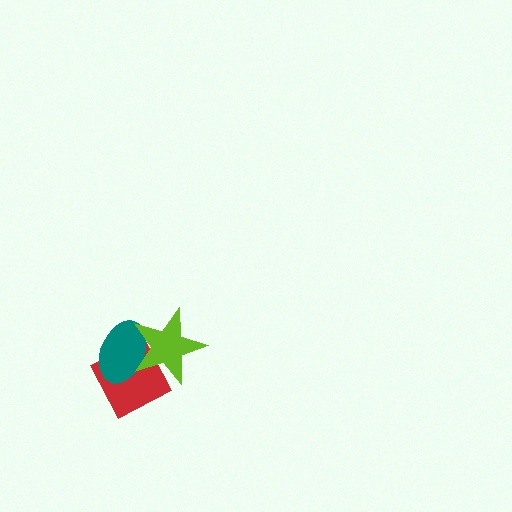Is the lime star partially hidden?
No, no other shape covers it.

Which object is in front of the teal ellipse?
The lime star is in front of the teal ellipse.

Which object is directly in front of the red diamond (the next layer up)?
The teal ellipse is directly in front of the red diamond.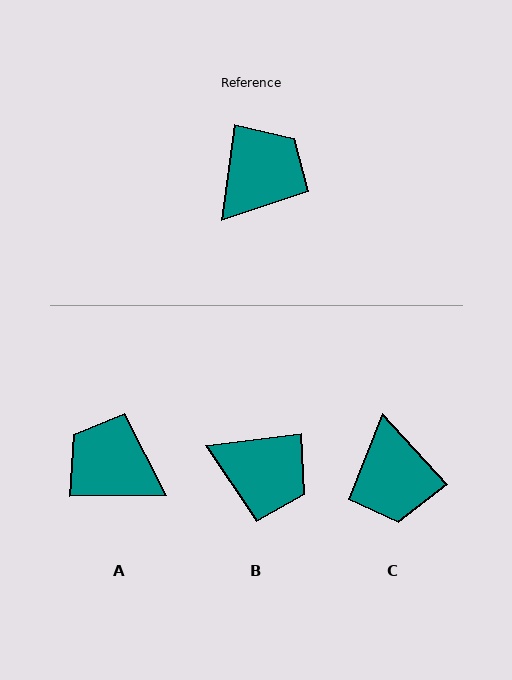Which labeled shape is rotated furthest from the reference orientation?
C, about 130 degrees away.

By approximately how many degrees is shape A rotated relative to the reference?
Approximately 98 degrees counter-clockwise.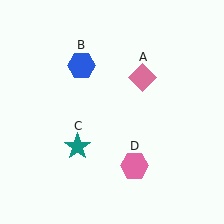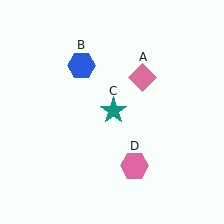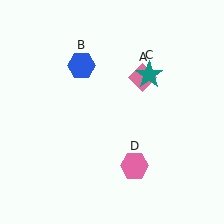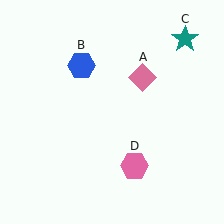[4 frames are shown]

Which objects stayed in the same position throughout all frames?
Pink diamond (object A) and blue hexagon (object B) and pink hexagon (object D) remained stationary.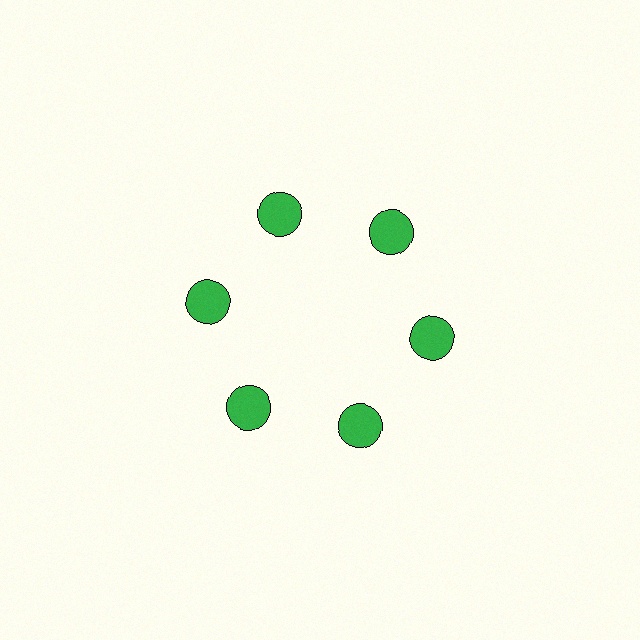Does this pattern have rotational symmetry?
Yes, this pattern has 6-fold rotational symmetry. It looks the same after rotating 60 degrees around the center.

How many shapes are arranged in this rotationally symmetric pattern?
There are 6 shapes, arranged in 6 groups of 1.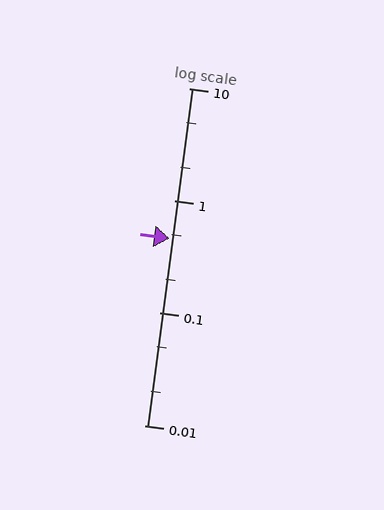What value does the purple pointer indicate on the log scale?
The pointer indicates approximately 0.46.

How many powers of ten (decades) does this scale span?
The scale spans 3 decades, from 0.01 to 10.